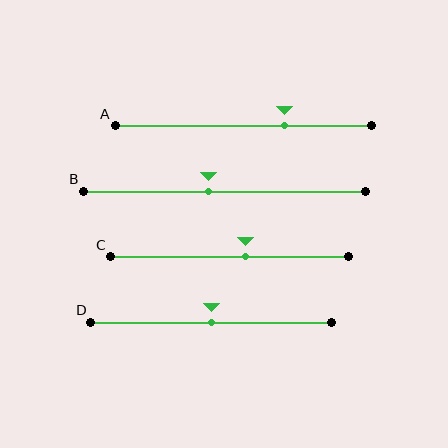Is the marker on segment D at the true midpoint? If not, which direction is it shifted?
Yes, the marker on segment D is at the true midpoint.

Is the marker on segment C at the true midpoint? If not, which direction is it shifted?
No, the marker on segment C is shifted to the right by about 7% of the segment length.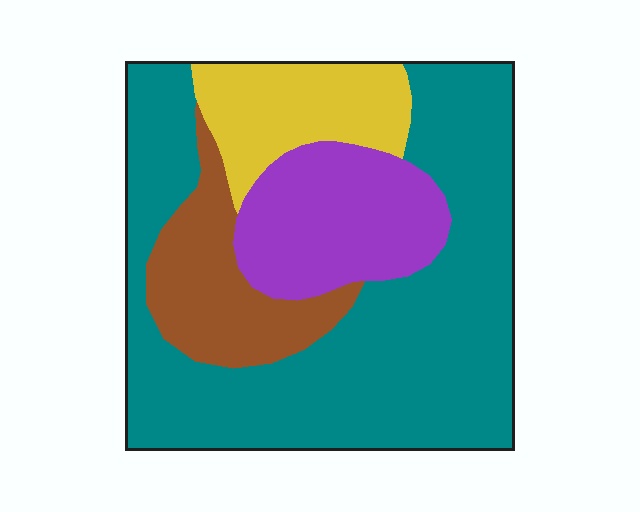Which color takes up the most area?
Teal, at roughly 55%.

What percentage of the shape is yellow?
Yellow takes up less than a quarter of the shape.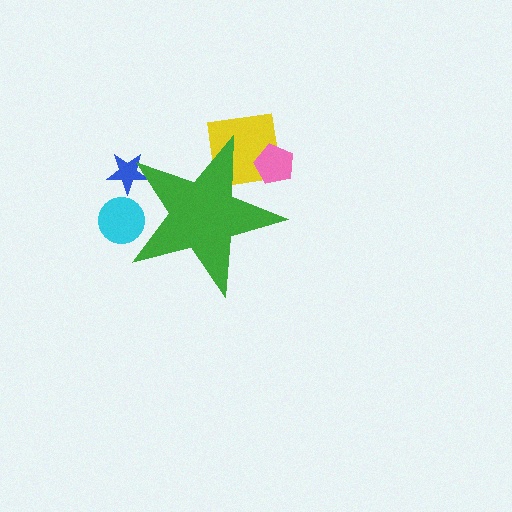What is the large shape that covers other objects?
A green star.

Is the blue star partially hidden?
Yes, the blue star is partially hidden behind the green star.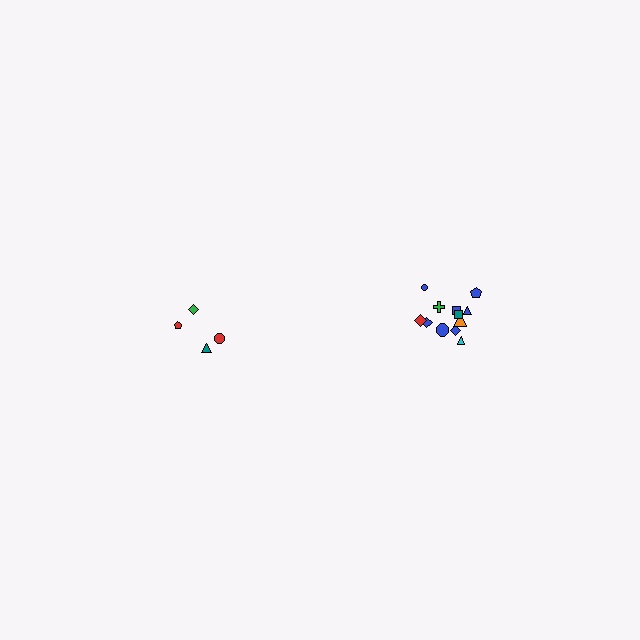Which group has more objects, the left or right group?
The right group.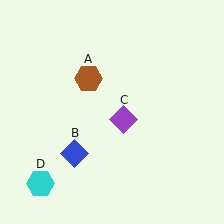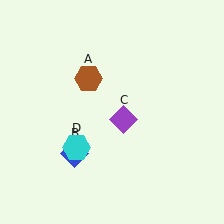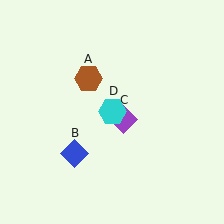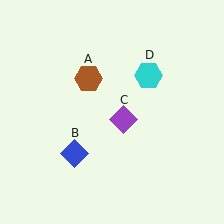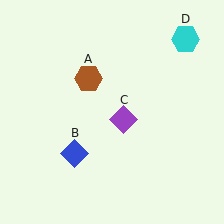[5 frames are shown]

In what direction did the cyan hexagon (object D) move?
The cyan hexagon (object D) moved up and to the right.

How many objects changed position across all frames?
1 object changed position: cyan hexagon (object D).